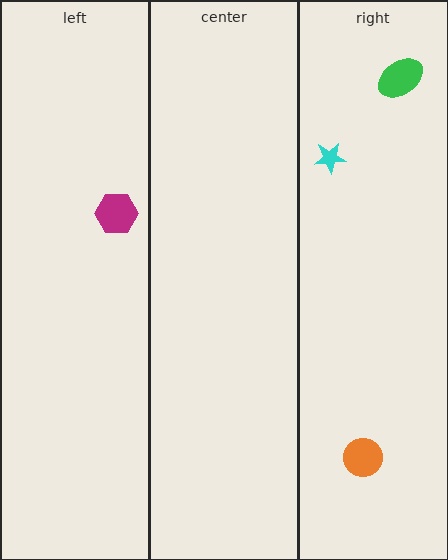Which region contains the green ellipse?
The right region.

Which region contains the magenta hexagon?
The left region.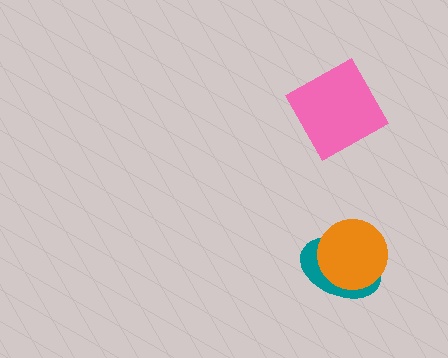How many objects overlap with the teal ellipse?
1 object overlaps with the teal ellipse.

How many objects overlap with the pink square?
0 objects overlap with the pink square.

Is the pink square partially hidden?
No, no other shape covers it.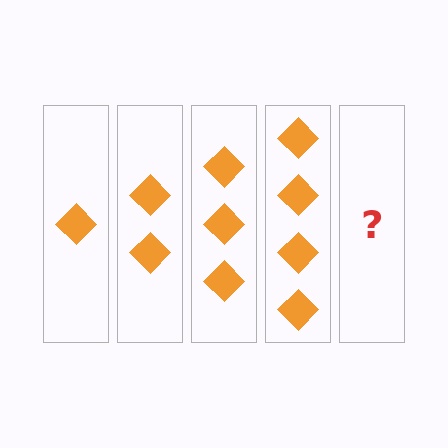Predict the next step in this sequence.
The next step is 5 diamonds.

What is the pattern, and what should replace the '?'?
The pattern is that each step adds one more diamond. The '?' should be 5 diamonds.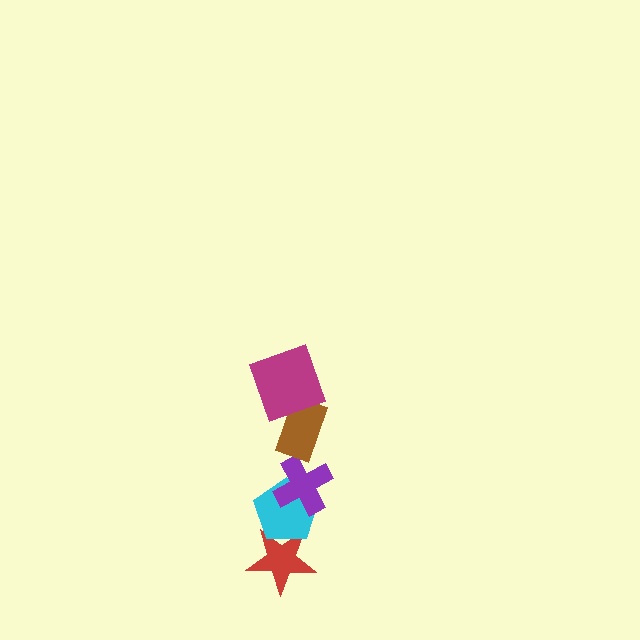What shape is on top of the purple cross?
The brown rectangle is on top of the purple cross.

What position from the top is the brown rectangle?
The brown rectangle is 2nd from the top.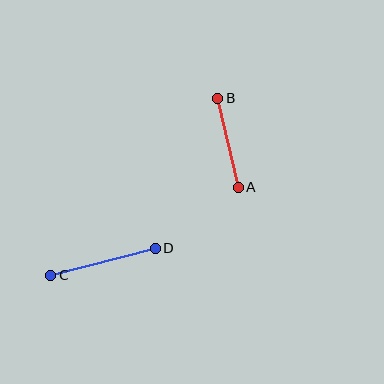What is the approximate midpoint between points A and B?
The midpoint is at approximately (228, 143) pixels.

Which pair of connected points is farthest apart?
Points C and D are farthest apart.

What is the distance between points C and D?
The distance is approximately 108 pixels.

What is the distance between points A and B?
The distance is approximately 92 pixels.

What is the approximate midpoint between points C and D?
The midpoint is at approximately (103, 262) pixels.